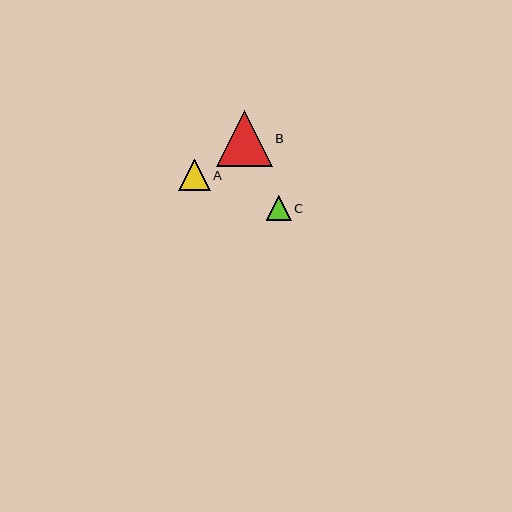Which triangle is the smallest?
Triangle C is the smallest with a size of approximately 25 pixels.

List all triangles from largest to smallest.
From largest to smallest: B, A, C.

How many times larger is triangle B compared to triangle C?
Triangle B is approximately 2.2 times the size of triangle C.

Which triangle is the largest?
Triangle B is the largest with a size of approximately 56 pixels.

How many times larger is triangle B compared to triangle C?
Triangle B is approximately 2.2 times the size of triangle C.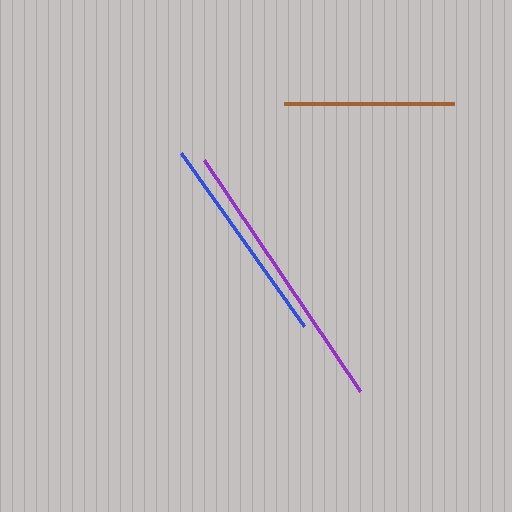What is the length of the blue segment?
The blue segment is approximately 212 pixels long.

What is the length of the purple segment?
The purple segment is approximately 278 pixels long.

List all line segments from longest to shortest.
From longest to shortest: purple, blue, brown.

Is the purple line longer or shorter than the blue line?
The purple line is longer than the blue line.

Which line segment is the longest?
The purple line is the longest at approximately 278 pixels.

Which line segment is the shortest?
The brown line is the shortest at approximately 170 pixels.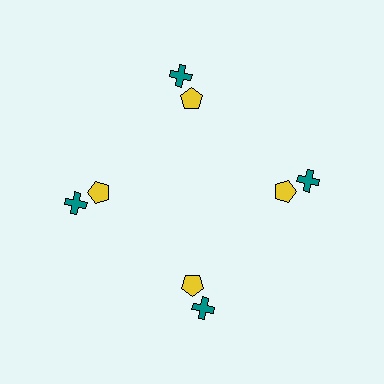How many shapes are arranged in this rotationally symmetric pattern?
There are 8 shapes, arranged in 4 groups of 2.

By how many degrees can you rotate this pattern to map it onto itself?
The pattern maps onto itself every 90 degrees of rotation.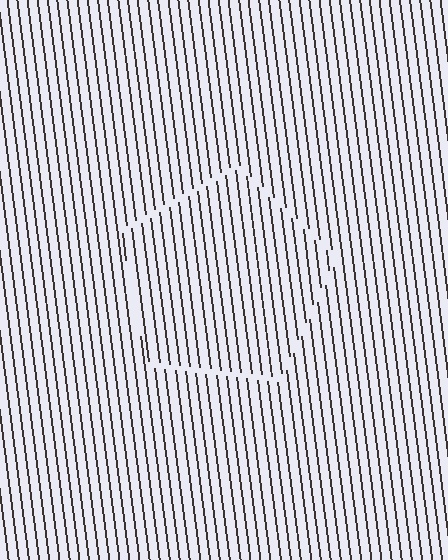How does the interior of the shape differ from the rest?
The interior of the shape contains the same grating, shifted by half a period — the contour is defined by the phase discontinuity where line-ends from the inner and outer gratings abut.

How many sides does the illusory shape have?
5 sides — the line-ends trace a pentagon.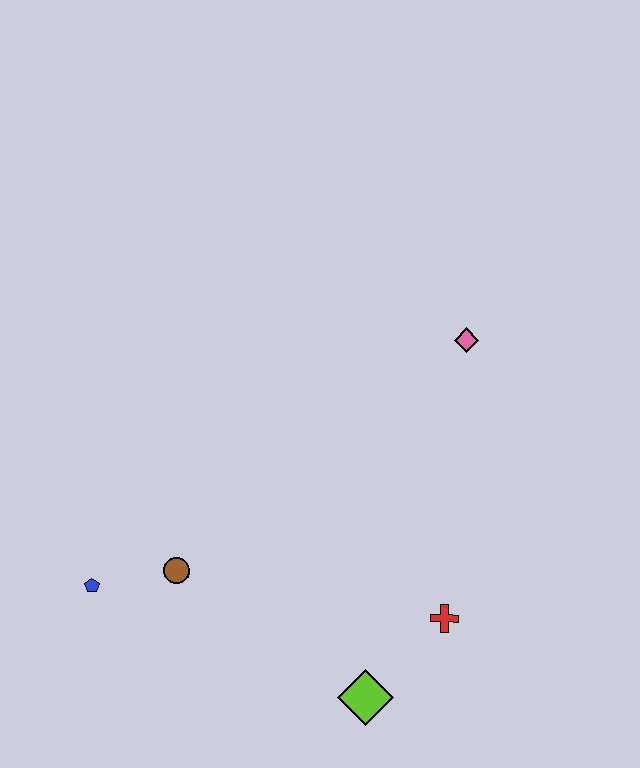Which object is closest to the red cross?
The lime diamond is closest to the red cross.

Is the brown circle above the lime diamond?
Yes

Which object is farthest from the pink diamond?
The blue pentagon is farthest from the pink diamond.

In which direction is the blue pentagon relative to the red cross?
The blue pentagon is to the left of the red cross.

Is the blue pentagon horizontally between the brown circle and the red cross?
No